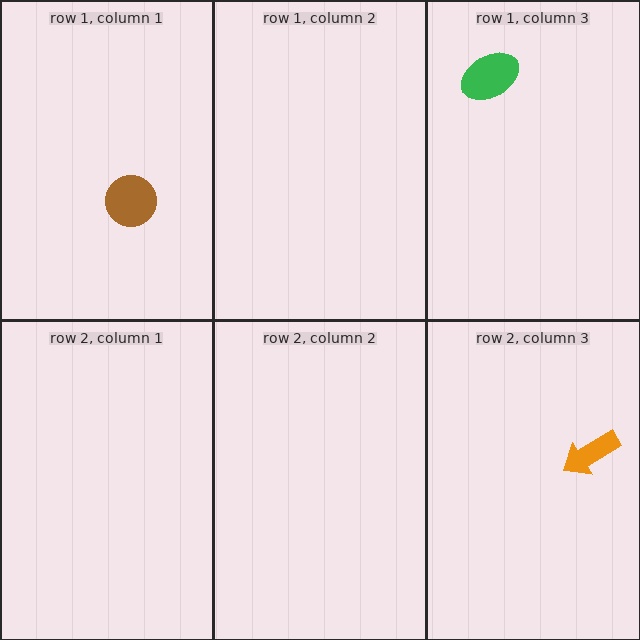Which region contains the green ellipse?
The row 1, column 3 region.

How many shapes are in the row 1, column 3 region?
1.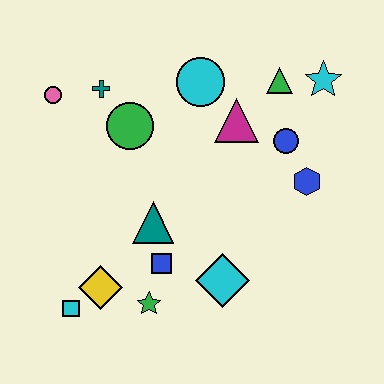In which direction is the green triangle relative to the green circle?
The green triangle is to the right of the green circle.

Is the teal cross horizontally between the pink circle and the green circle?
Yes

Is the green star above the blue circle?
No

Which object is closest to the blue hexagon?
The blue circle is closest to the blue hexagon.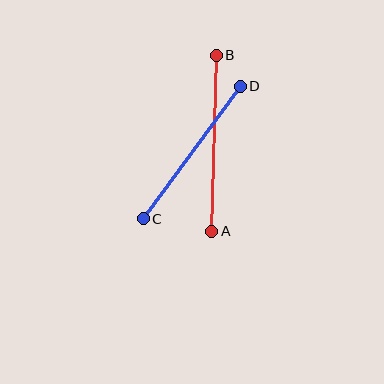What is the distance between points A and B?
The distance is approximately 177 pixels.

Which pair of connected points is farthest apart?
Points A and B are farthest apart.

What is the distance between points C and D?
The distance is approximately 164 pixels.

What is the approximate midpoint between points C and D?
The midpoint is at approximately (192, 153) pixels.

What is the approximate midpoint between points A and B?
The midpoint is at approximately (214, 143) pixels.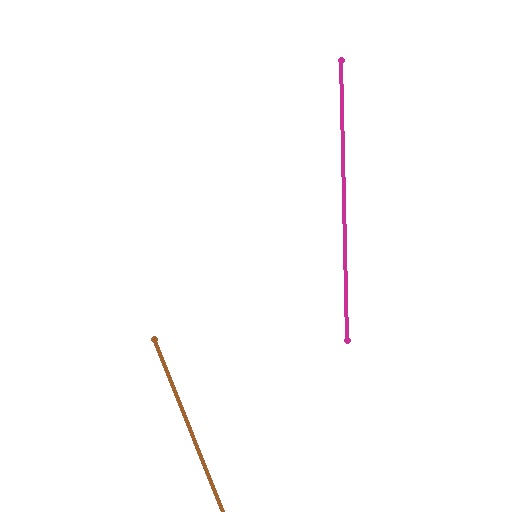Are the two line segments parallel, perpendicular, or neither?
Neither parallel nor perpendicular — they differ by about 20°.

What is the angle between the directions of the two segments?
Approximately 20 degrees.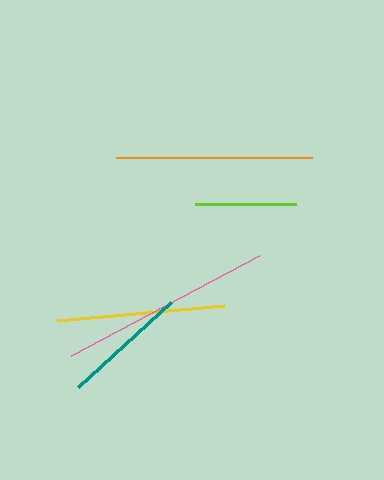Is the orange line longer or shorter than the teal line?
The orange line is longer than the teal line.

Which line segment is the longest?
The pink line is the longest at approximately 212 pixels.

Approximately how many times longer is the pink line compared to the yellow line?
The pink line is approximately 1.3 times the length of the yellow line.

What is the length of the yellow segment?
The yellow segment is approximately 167 pixels long.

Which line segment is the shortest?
The lime line is the shortest at approximately 101 pixels.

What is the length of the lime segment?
The lime segment is approximately 101 pixels long.